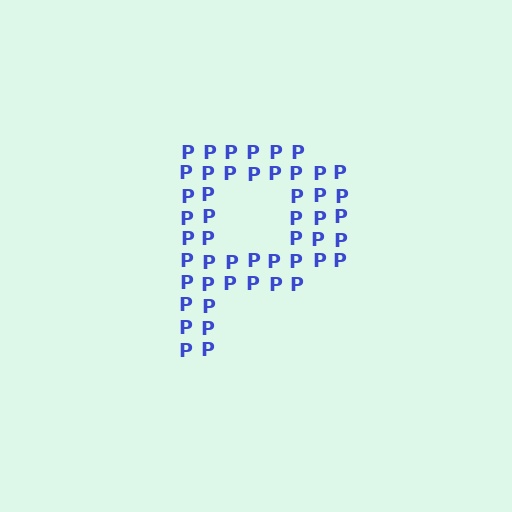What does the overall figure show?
The overall figure shows the letter P.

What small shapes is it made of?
It is made of small letter P's.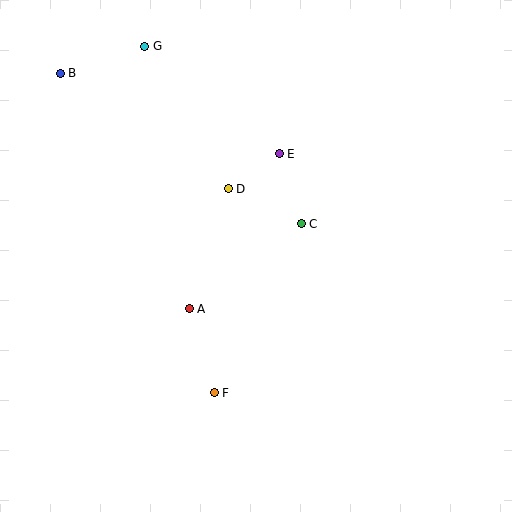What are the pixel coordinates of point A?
Point A is at (189, 309).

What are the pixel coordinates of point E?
Point E is at (279, 154).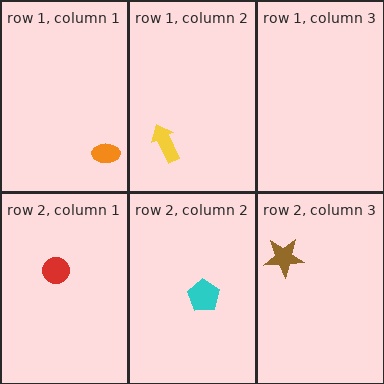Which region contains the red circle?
The row 2, column 1 region.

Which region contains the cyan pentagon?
The row 2, column 2 region.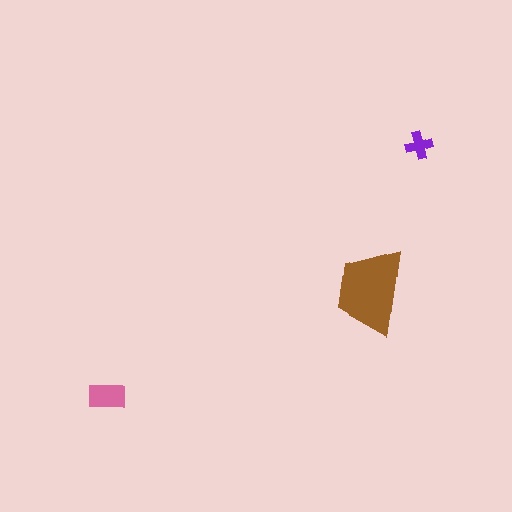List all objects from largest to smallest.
The brown trapezoid, the pink rectangle, the purple cross.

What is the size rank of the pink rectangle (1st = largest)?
2nd.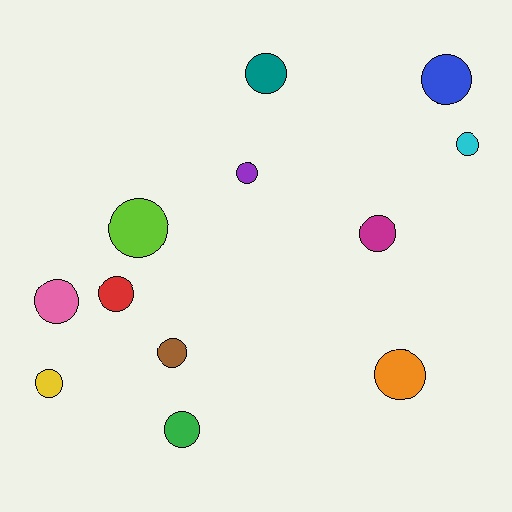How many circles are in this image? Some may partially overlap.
There are 12 circles.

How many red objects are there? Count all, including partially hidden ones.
There is 1 red object.